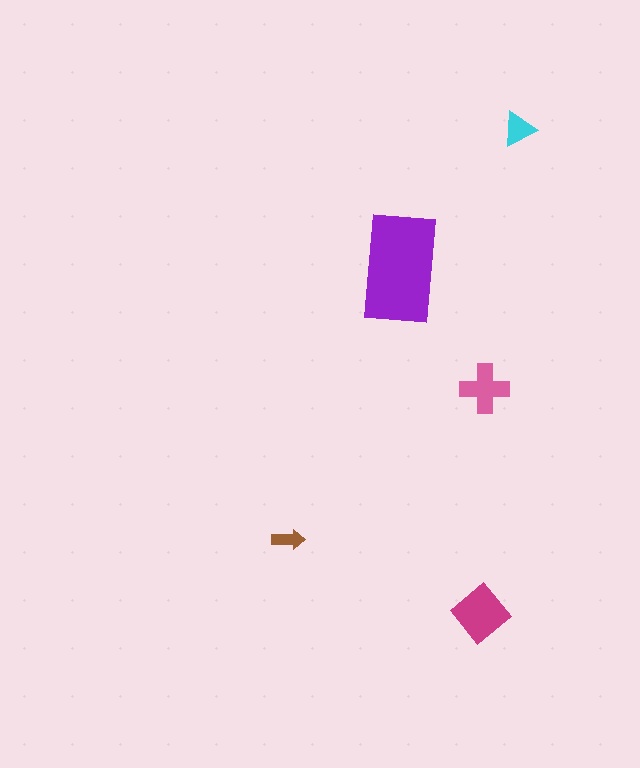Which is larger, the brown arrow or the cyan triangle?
The cyan triangle.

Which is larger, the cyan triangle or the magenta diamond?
The magenta diamond.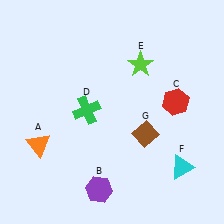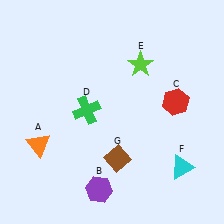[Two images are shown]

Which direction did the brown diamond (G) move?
The brown diamond (G) moved left.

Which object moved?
The brown diamond (G) moved left.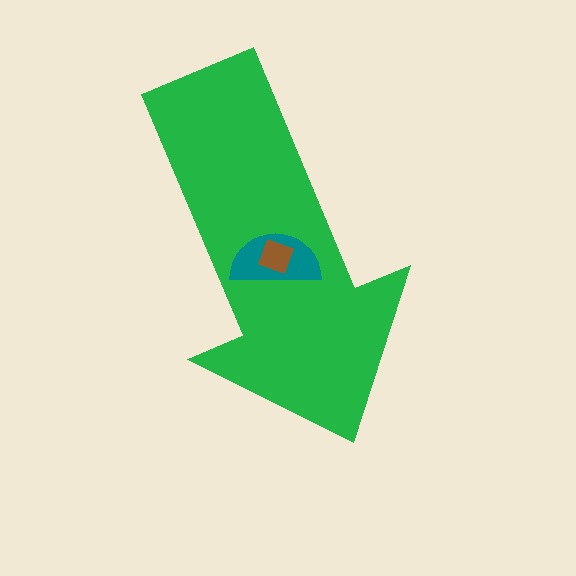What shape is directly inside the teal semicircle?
The brown square.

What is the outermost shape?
The green arrow.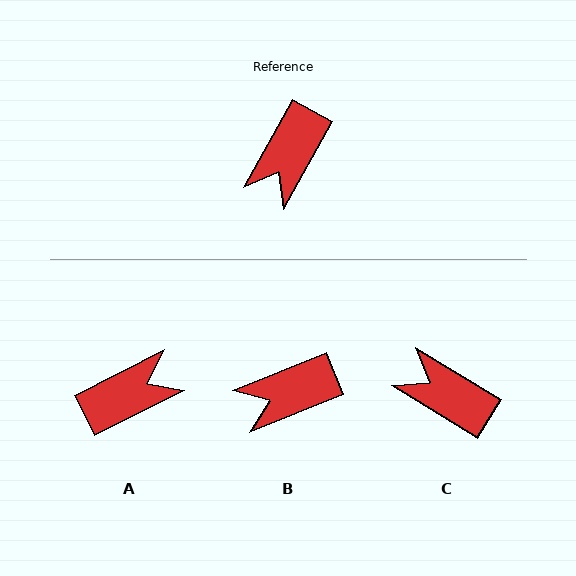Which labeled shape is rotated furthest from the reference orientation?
A, about 146 degrees away.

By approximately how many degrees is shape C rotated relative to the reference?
Approximately 92 degrees clockwise.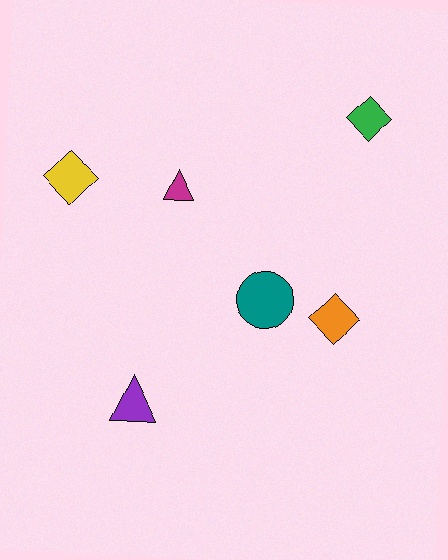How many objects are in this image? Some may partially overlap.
There are 6 objects.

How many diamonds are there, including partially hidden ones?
There are 3 diamonds.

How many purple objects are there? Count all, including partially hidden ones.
There is 1 purple object.